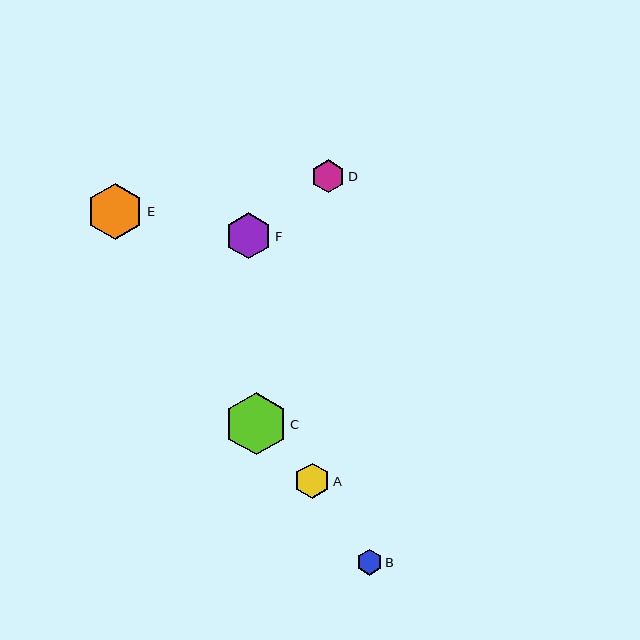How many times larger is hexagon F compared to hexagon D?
Hexagon F is approximately 1.4 times the size of hexagon D.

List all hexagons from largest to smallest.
From largest to smallest: C, E, F, A, D, B.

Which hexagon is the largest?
Hexagon C is the largest with a size of approximately 62 pixels.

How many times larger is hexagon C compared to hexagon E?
Hexagon C is approximately 1.1 times the size of hexagon E.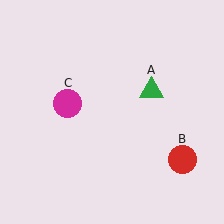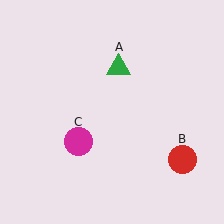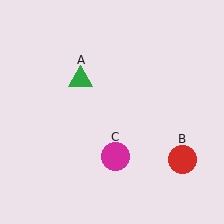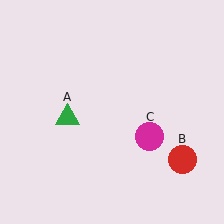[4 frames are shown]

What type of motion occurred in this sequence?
The green triangle (object A), magenta circle (object C) rotated counterclockwise around the center of the scene.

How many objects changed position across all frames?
2 objects changed position: green triangle (object A), magenta circle (object C).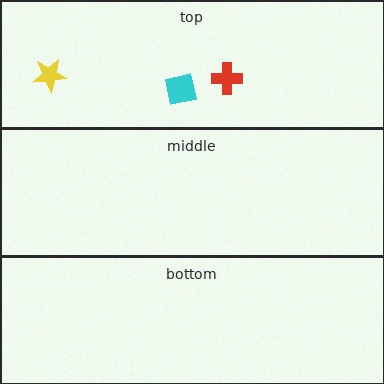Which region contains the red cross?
The top region.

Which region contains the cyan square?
The top region.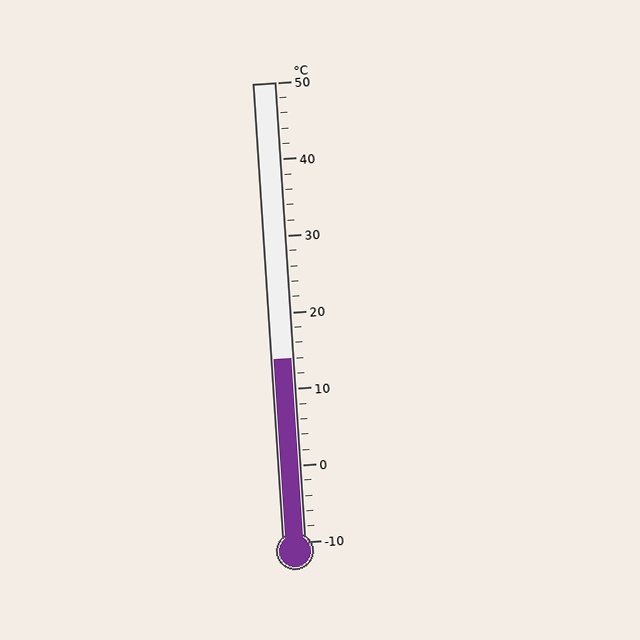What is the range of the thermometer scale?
The thermometer scale ranges from -10°C to 50°C.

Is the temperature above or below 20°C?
The temperature is below 20°C.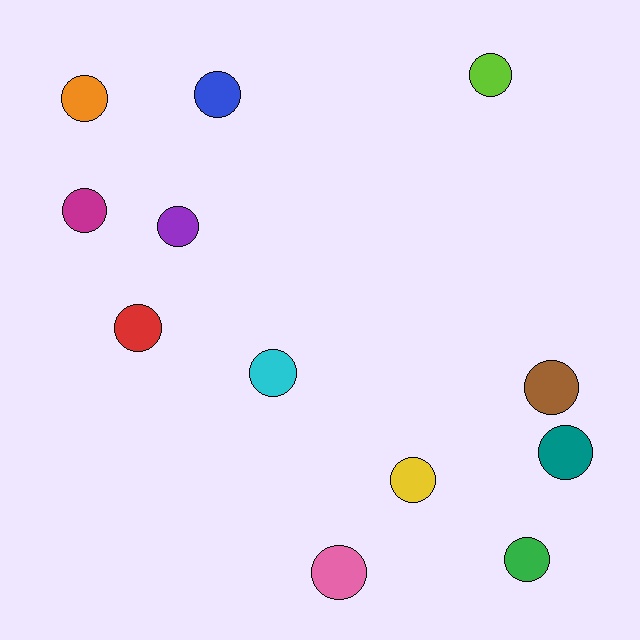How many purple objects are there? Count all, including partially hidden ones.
There is 1 purple object.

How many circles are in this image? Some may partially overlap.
There are 12 circles.